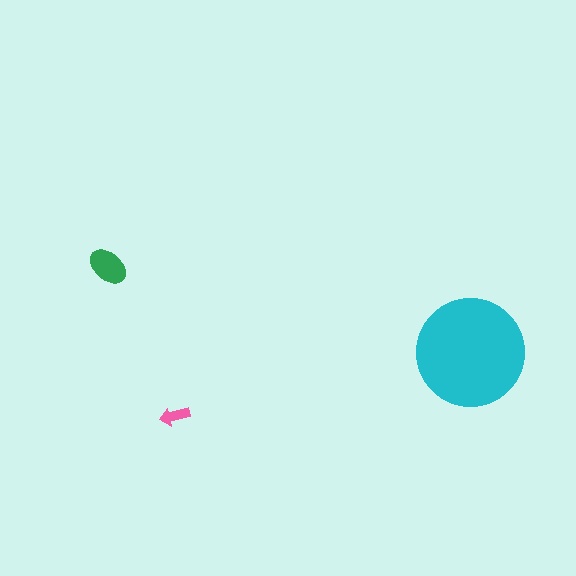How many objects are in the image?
There are 3 objects in the image.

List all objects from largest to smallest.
The cyan circle, the green ellipse, the pink arrow.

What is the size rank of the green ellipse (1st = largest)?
2nd.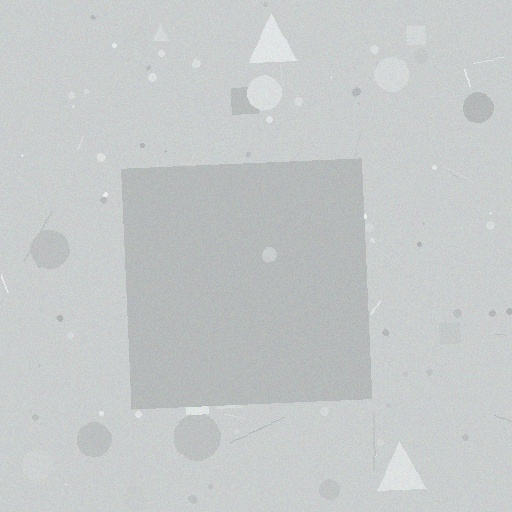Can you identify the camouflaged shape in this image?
The camouflaged shape is a square.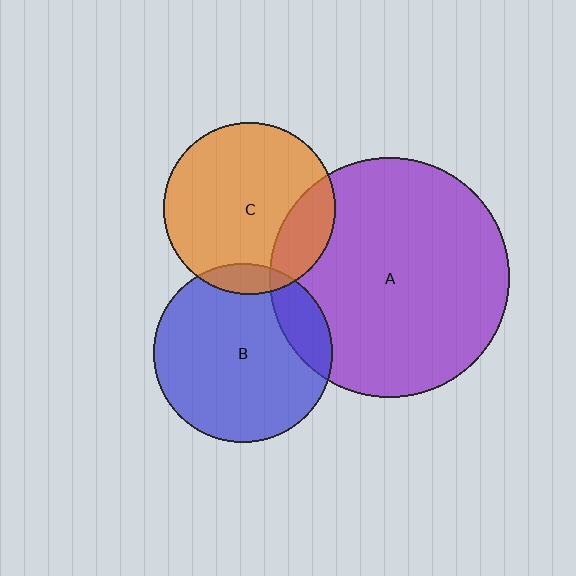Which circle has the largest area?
Circle A (purple).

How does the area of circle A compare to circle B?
Approximately 1.8 times.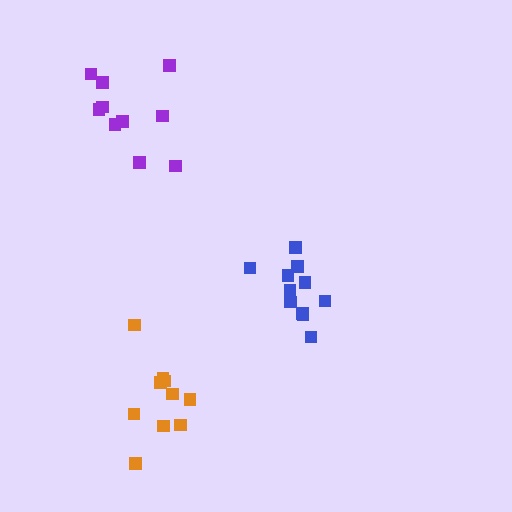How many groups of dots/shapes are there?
There are 3 groups.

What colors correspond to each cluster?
The clusters are colored: blue, orange, purple.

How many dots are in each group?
Group 1: 11 dots, Group 2: 10 dots, Group 3: 10 dots (31 total).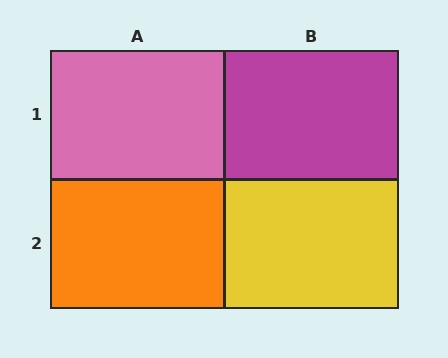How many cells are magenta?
1 cell is magenta.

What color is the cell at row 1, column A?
Pink.